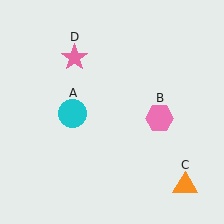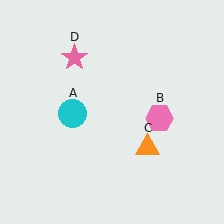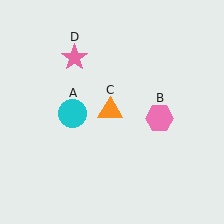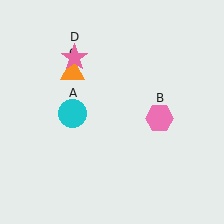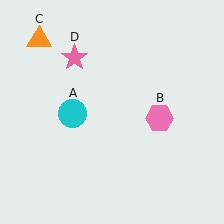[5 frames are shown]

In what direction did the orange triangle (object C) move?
The orange triangle (object C) moved up and to the left.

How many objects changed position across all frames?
1 object changed position: orange triangle (object C).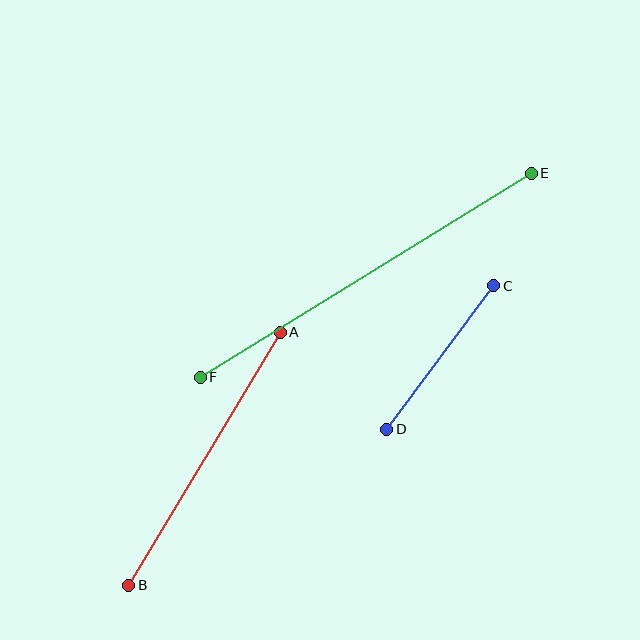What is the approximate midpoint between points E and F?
The midpoint is at approximately (366, 275) pixels.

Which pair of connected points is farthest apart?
Points E and F are farthest apart.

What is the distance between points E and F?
The distance is approximately 389 pixels.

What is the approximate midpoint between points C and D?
The midpoint is at approximately (440, 358) pixels.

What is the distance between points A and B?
The distance is approximately 295 pixels.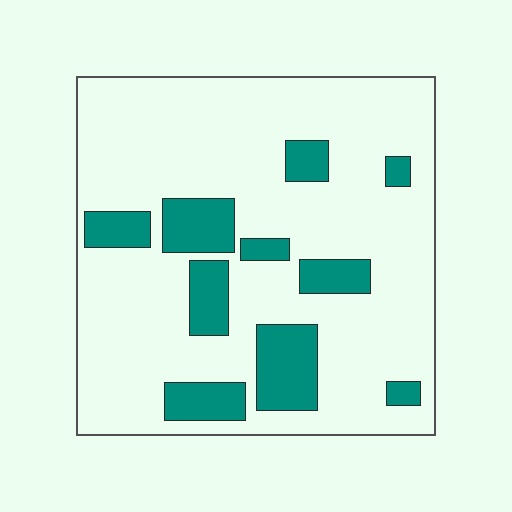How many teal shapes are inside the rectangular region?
10.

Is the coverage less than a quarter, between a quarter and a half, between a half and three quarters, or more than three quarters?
Less than a quarter.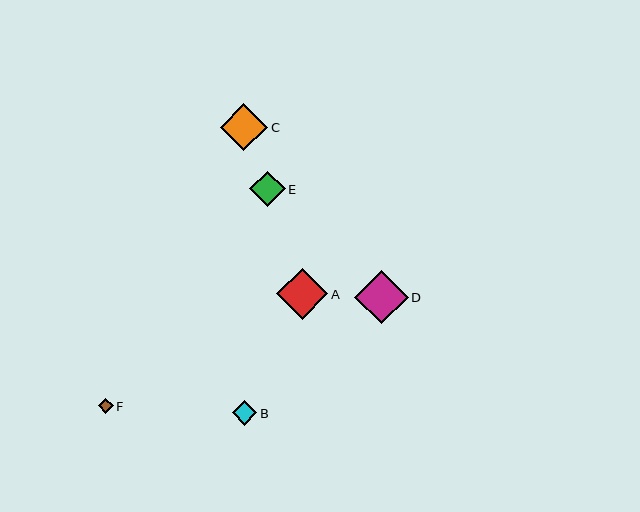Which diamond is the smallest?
Diamond F is the smallest with a size of approximately 15 pixels.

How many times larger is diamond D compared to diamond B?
Diamond D is approximately 2.2 times the size of diamond B.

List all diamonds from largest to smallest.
From largest to smallest: D, A, C, E, B, F.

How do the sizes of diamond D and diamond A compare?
Diamond D and diamond A are approximately the same size.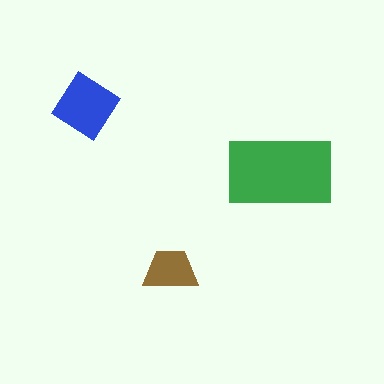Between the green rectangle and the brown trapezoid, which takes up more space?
The green rectangle.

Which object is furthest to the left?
The blue diamond is leftmost.